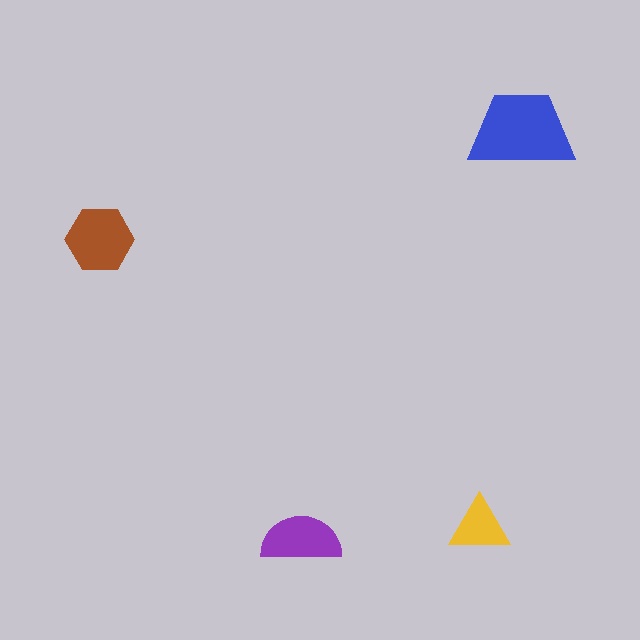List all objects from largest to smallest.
The blue trapezoid, the brown hexagon, the purple semicircle, the yellow triangle.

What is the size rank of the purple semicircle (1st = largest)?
3rd.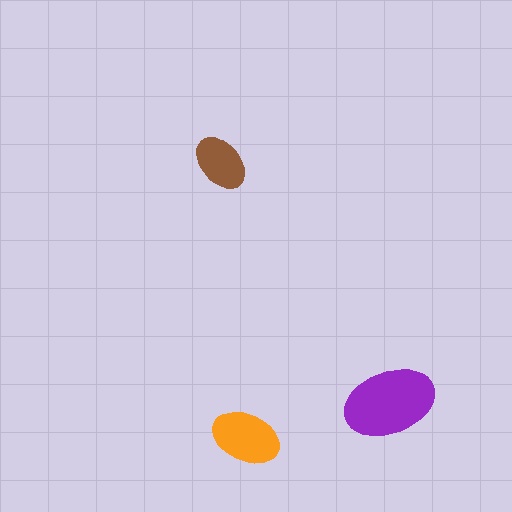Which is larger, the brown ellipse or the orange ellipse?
The orange one.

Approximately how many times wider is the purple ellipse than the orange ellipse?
About 1.5 times wider.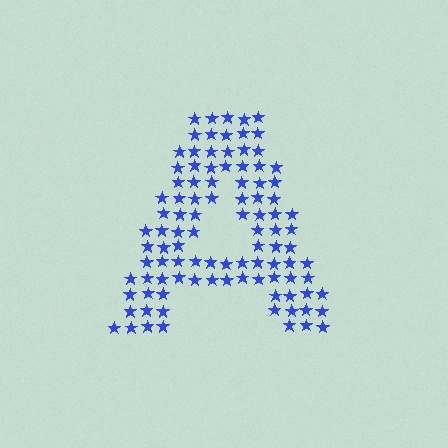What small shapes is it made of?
It is made of small stars.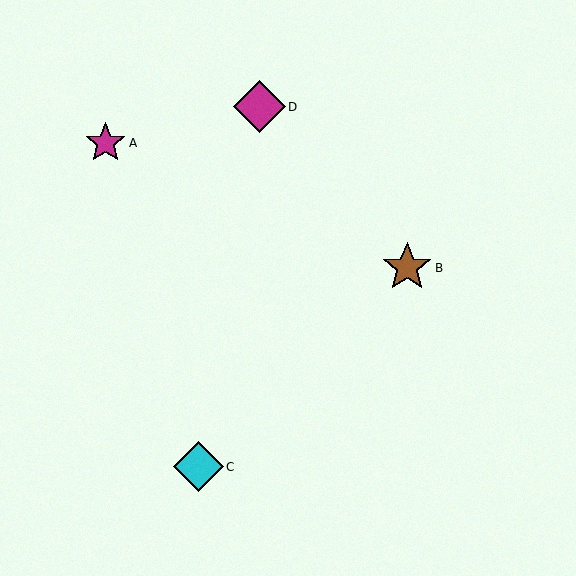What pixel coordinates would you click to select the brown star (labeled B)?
Click at (407, 268) to select the brown star B.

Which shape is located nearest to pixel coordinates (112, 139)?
The magenta star (labeled A) at (106, 143) is nearest to that location.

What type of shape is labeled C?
Shape C is a cyan diamond.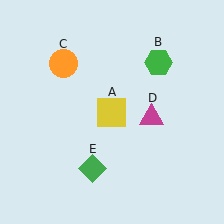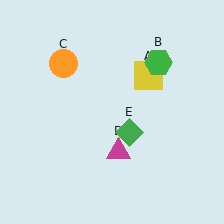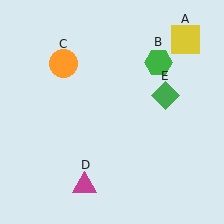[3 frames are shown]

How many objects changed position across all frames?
3 objects changed position: yellow square (object A), magenta triangle (object D), green diamond (object E).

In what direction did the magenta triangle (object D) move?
The magenta triangle (object D) moved down and to the left.